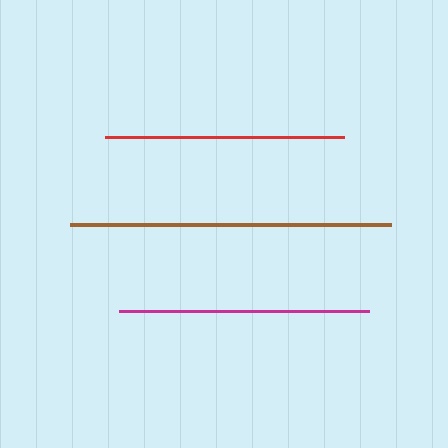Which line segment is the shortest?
The red line is the shortest at approximately 239 pixels.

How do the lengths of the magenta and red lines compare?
The magenta and red lines are approximately the same length.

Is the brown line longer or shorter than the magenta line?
The brown line is longer than the magenta line.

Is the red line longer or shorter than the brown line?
The brown line is longer than the red line.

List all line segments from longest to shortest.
From longest to shortest: brown, magenta, red.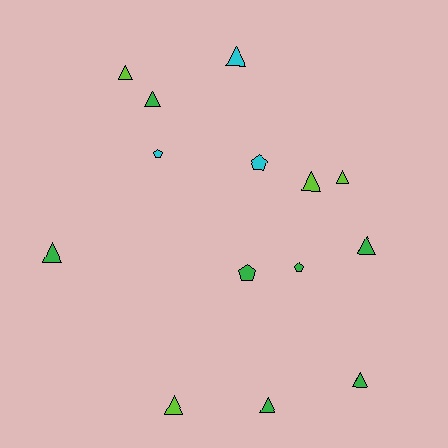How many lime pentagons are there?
There are no lime pentagons.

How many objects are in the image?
There are 14 objects.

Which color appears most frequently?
Green, with 7 objects.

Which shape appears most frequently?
Triangle, with 10 objects.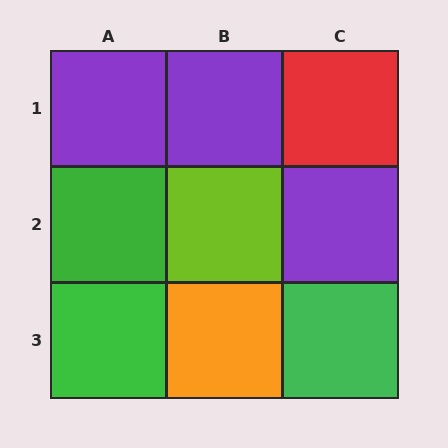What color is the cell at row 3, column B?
Orange.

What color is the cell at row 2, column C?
Purple.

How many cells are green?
3 cells are green.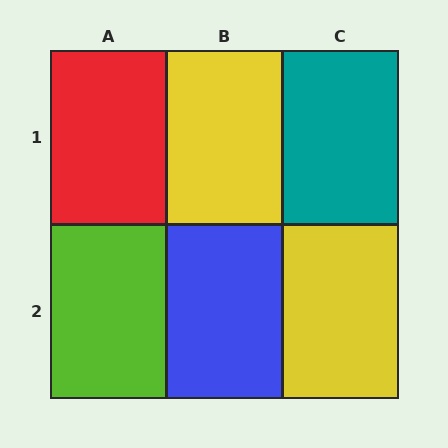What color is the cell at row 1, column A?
Red.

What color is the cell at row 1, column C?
Teal.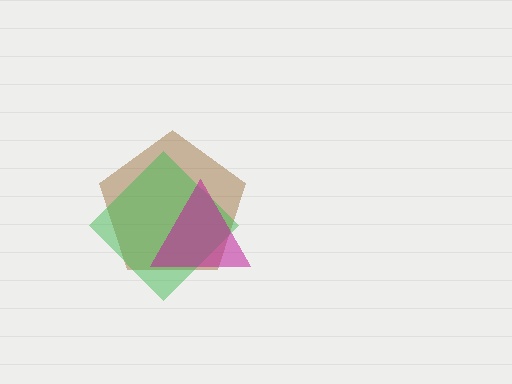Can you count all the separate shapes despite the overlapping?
Yes, there are 3 separate shapes.